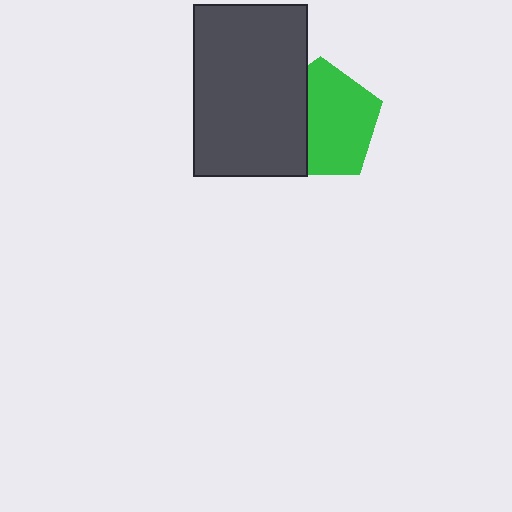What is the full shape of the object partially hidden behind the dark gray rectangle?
The partially hidden object is a green pentagon.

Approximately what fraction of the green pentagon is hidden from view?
Roughly 35% of the green pentagon is hidden behind the dark gray rectangle.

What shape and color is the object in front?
The object in front is a dark gray rectangle.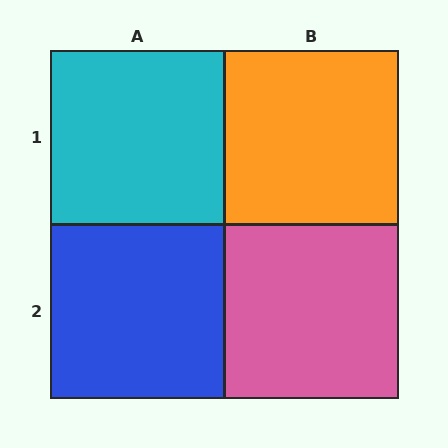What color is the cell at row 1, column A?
Cyan.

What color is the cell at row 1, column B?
Orange.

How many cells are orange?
1 cell is orange.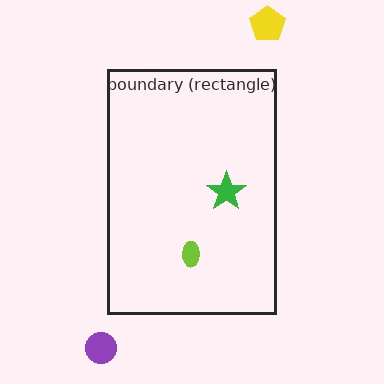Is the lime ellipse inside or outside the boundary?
Inside.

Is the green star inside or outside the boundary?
Inside.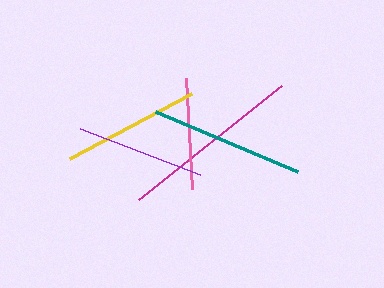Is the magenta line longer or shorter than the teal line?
The magenta line is longer than the teal line.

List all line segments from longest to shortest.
From longest to shortest: magenta, teal, yellow, purple, pink.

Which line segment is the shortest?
The pink line is the shortest at approximately 112 pixels.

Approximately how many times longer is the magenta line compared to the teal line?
The magenta line is approximately 1.2 times the length of the teal line.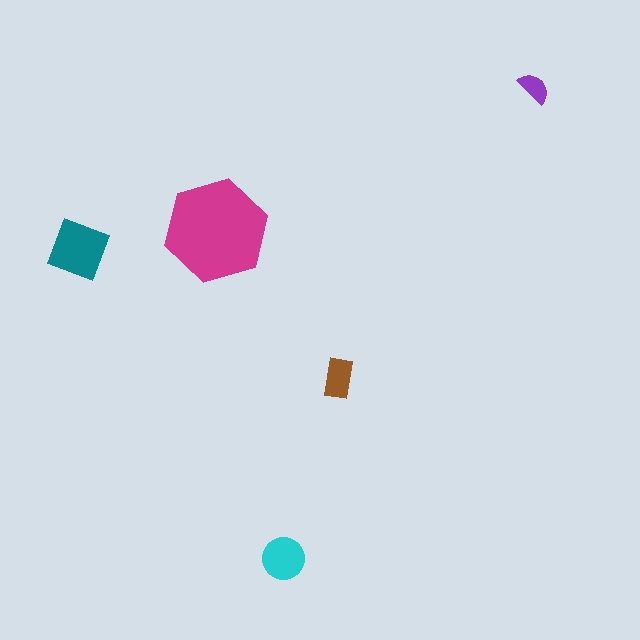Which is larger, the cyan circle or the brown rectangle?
The cyan circle.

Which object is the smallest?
The purple semicircle.